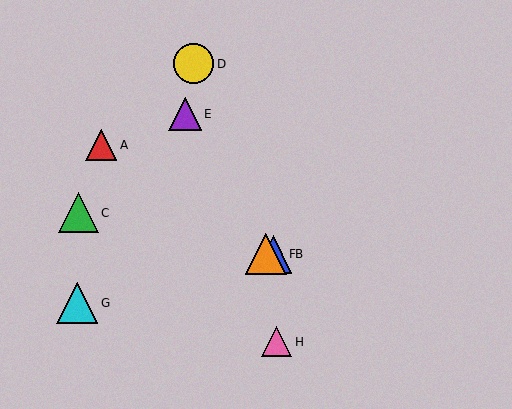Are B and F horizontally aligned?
Yes, both are at y≈254.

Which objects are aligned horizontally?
Objects B, F are aligned horizontally.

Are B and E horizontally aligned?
No, B is at y≈254 and E is at y≈114.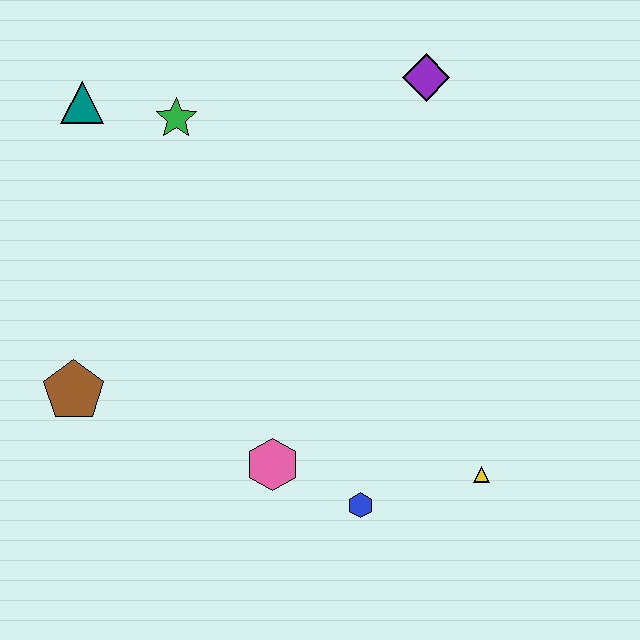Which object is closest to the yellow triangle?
The blue hexagon is closest to the yellow triangle.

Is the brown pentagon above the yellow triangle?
Yes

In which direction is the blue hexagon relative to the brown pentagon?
The blue hexagon is to the right of the brown pentagon.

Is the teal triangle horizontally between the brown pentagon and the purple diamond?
Yes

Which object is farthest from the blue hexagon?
The teal triangle is farthest from the blue hexagon.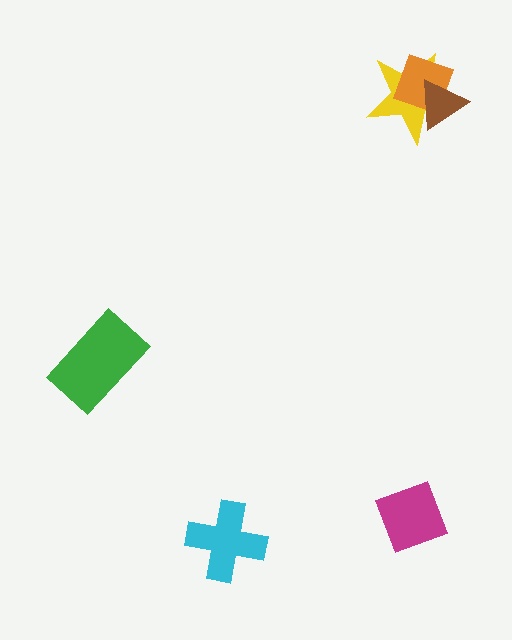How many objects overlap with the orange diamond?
2 objects overlap with the orange diamond.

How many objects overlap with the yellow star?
2 objects overlap with the yellow star.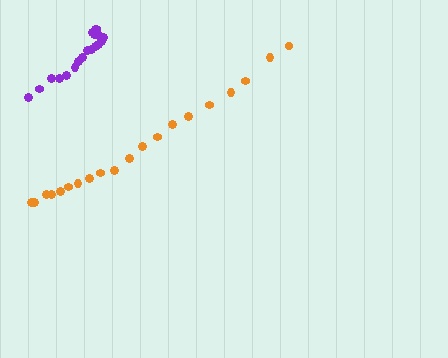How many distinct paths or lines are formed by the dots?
There are 2 distinct paths.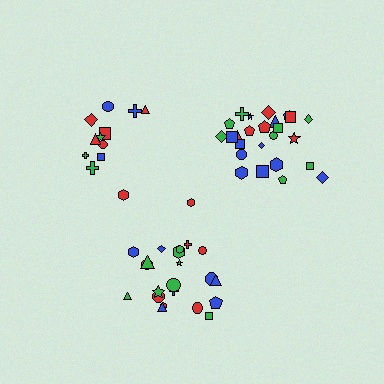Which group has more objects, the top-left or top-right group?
The top-right group.